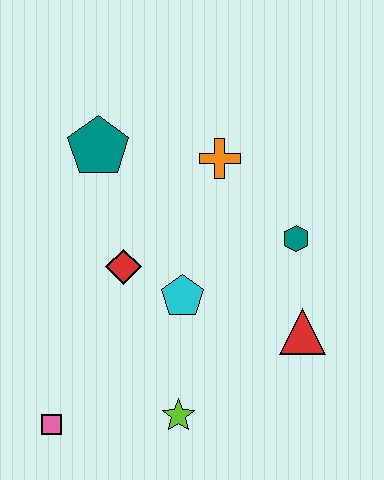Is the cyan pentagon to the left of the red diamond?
No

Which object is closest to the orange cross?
The teal hexagon is closest to the orange cross.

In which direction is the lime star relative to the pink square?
The lime star is to the right of the pink square.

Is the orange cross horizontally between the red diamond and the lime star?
No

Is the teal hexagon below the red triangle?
No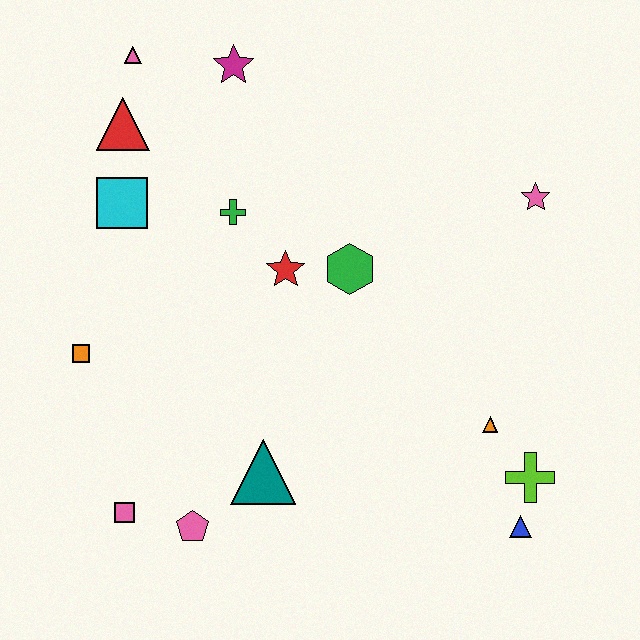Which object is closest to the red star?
The green hexagon is closest to the red star.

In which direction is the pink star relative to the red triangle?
The pink star is to the right of the red triangle.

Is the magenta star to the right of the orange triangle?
No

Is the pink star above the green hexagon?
Yes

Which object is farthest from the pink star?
The pink square is farthest from the pink star.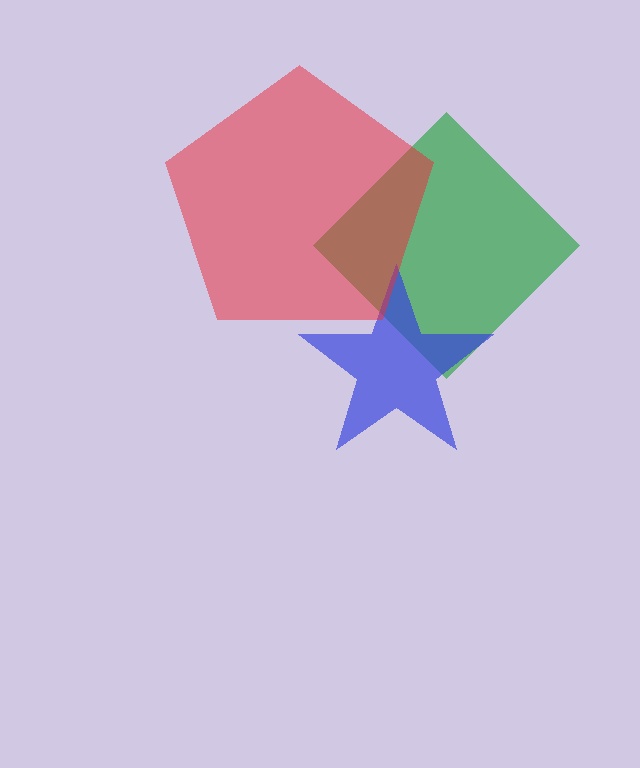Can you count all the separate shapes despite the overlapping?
Yes, there are 3 separate shapes.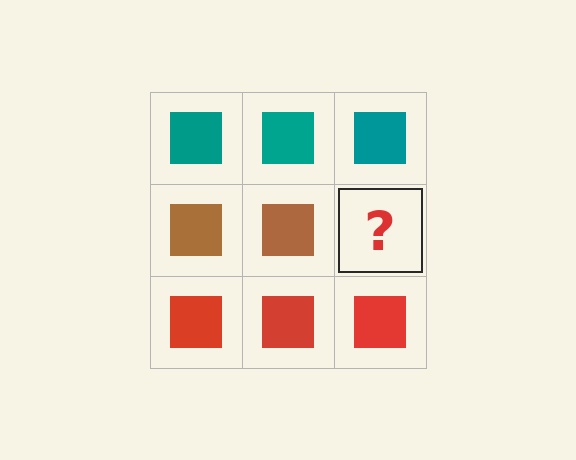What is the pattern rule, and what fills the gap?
The rule is that each row has a consistent color. The gap should be filled with a brown square.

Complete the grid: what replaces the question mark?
The question mark should be replaced with a brown square.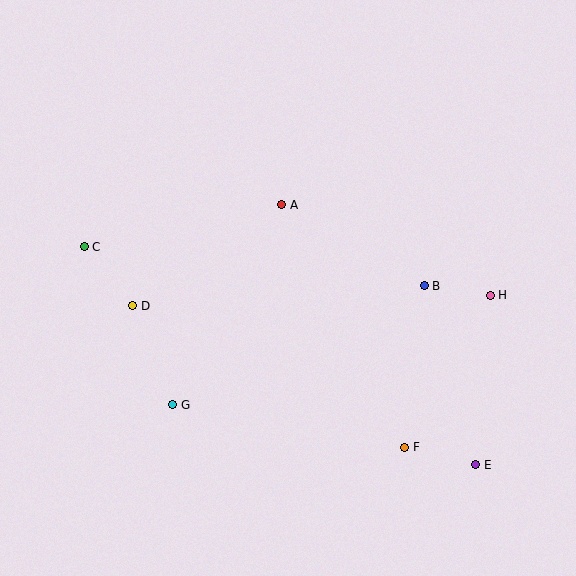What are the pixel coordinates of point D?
Point D is at (133, 306).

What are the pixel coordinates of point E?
Point E is at (476, 465).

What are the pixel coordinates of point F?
Point F is at (405, 447).